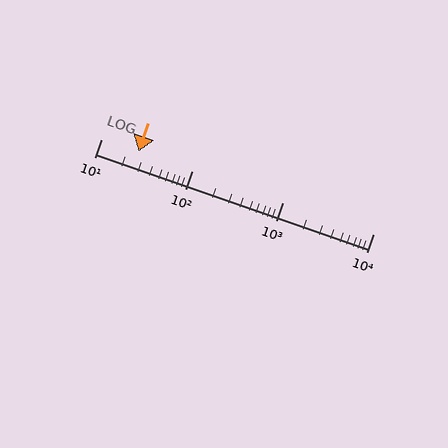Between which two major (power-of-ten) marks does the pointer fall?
The pointer is between 10 and 100.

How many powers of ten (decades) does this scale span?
The scale spans 3 decades, from 10 to 10000.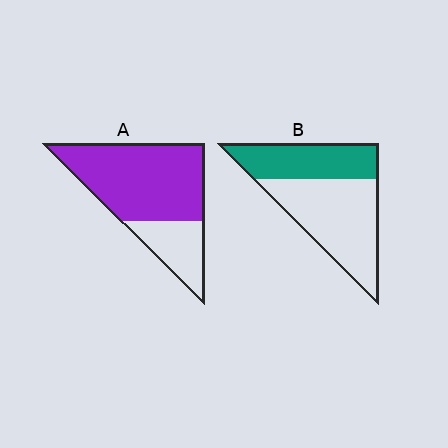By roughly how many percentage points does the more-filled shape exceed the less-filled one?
By roughly 35 percentage points (A over B).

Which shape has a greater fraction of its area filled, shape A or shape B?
Shape A.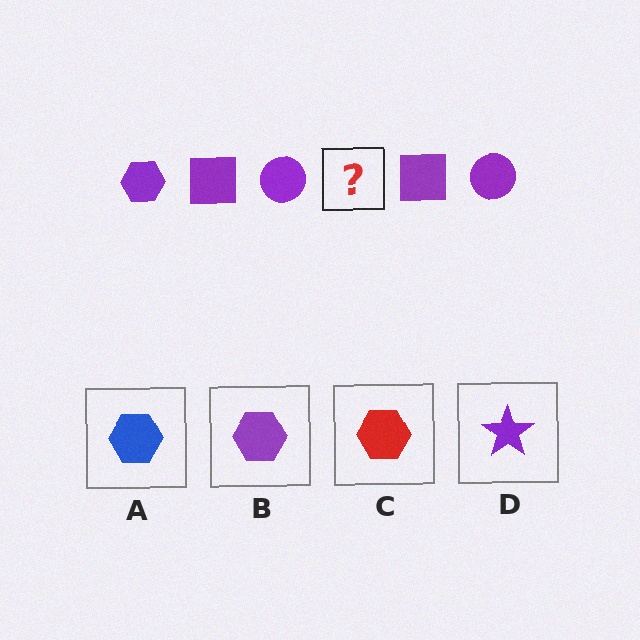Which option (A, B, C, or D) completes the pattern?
B.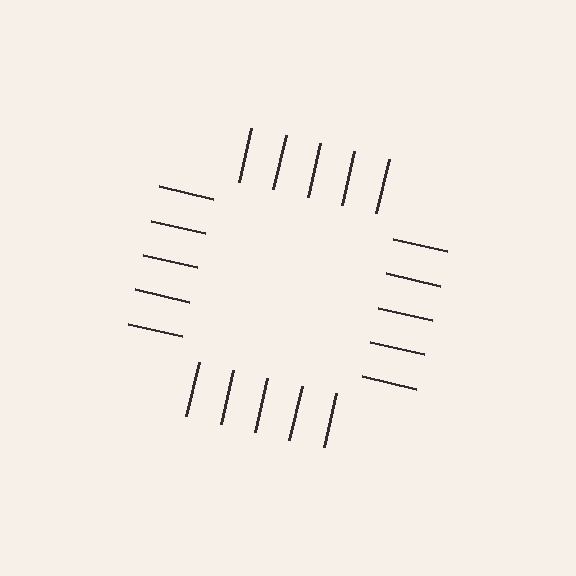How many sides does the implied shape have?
4 sides — the line-ends trace a square.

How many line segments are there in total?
20 — 5 along each of the 4 edges.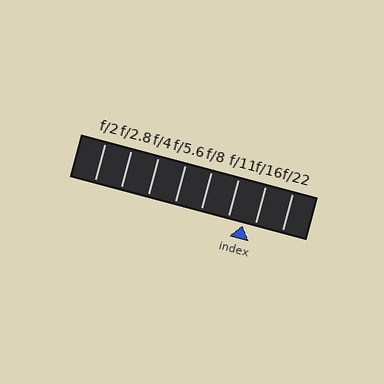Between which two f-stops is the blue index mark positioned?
The index mark is between f/11 and f/16.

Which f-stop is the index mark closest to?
The index mark is closest to f/16.